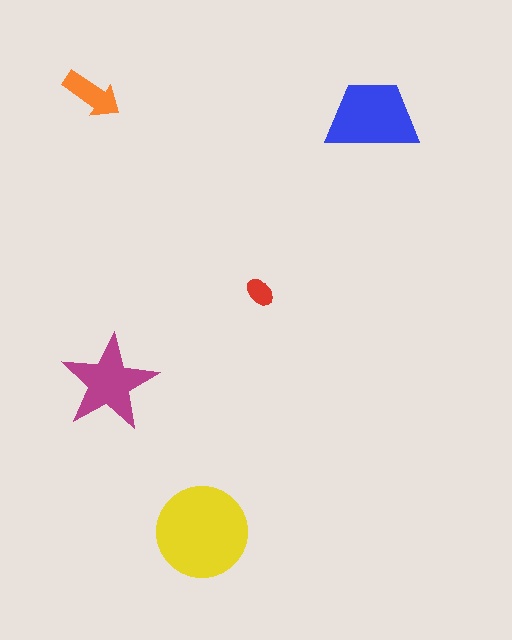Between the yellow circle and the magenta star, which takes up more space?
The yellow circle.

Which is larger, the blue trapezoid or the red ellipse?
The blue trapezoid.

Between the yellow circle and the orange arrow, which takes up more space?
The yellow circle.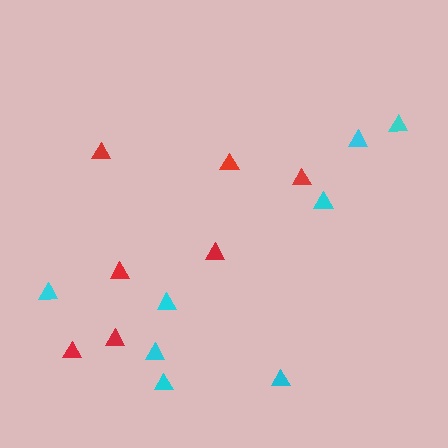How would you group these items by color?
There are 2 groups: one group of cyan triangles (8) and one group of red triangles (7).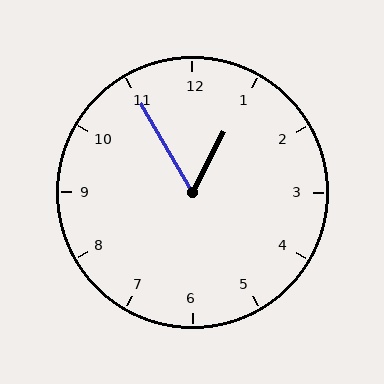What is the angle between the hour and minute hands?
Approximately 58 degrees.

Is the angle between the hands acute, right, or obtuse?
It is acute.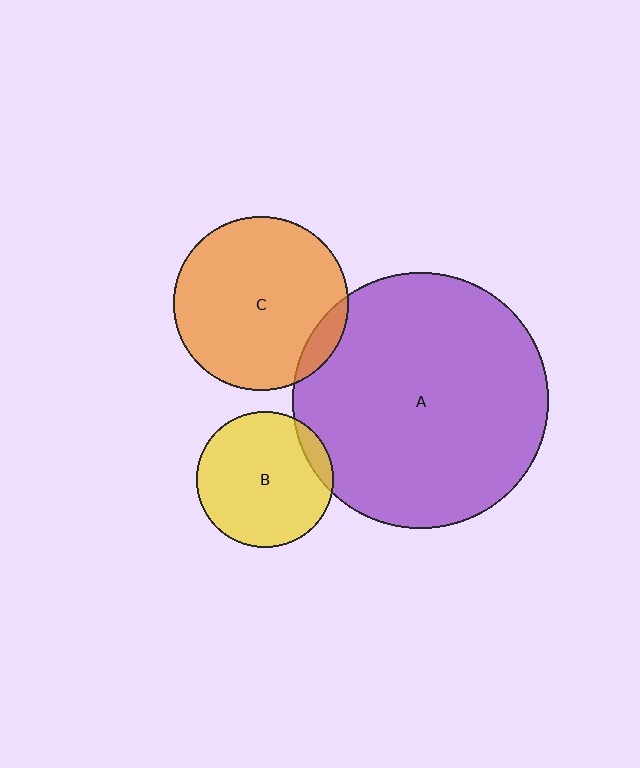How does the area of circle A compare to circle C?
Approximately 2.2 times.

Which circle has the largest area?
Circle A (purple).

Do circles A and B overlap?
Yes.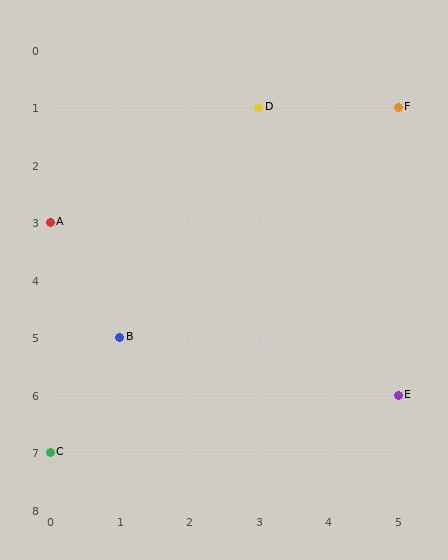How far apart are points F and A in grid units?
Points F and A are 5 columns and 2 rows apart (about 5.4 grid units diagonally).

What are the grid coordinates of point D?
Point D is at grid coordinates (3, 1).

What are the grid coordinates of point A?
Point A is at grid coordinates (0, 3).